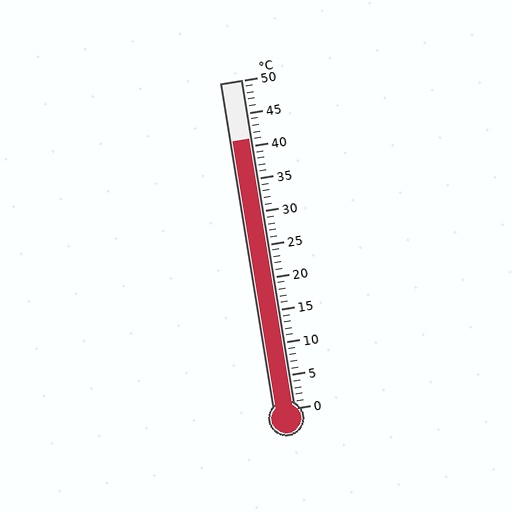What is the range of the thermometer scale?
The thermometer scale ranges from 0°C to 50°C.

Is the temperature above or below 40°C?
The temperature is above 40°C.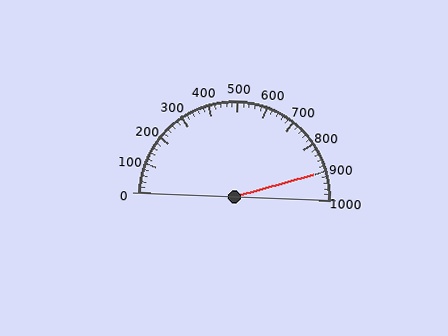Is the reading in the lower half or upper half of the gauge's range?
The reading is in the upper half of the range (0 to 1000).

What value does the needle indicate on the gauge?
The needle indicates approximately 900.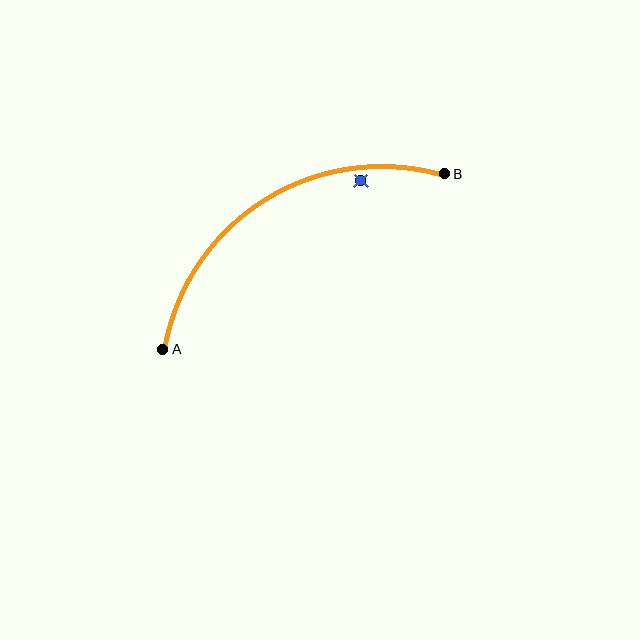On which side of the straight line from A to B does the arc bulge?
The arc bulges above the straight line connecting A and B.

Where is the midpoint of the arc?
The arc midpoint is the point on the curve farthest from the straight line joining A and B. It sits above that line.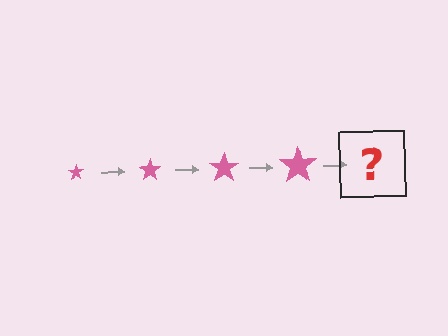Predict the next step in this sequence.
The next step is a pink star, larger than the previous one.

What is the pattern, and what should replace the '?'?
The pattern is that the star gets progressively larger each step. The '?' should be a pink star, larger than the previous one.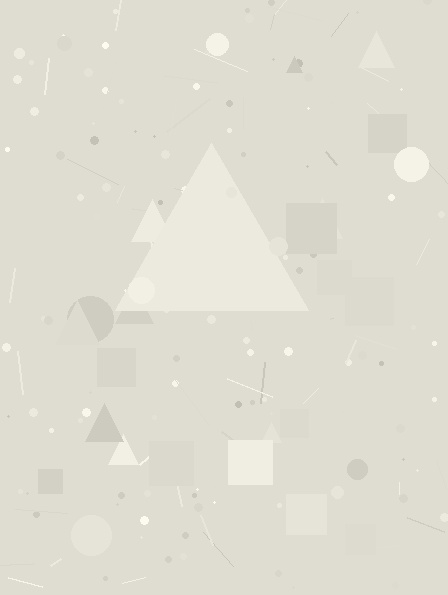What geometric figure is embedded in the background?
A triangle is embedded in the background.